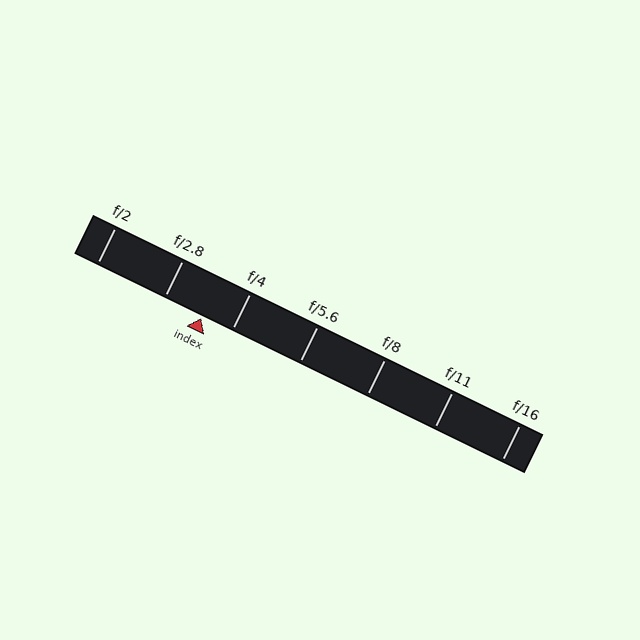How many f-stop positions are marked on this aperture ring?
There are 7 f-stop positions marked.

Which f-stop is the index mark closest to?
The index mark is closest to f/4.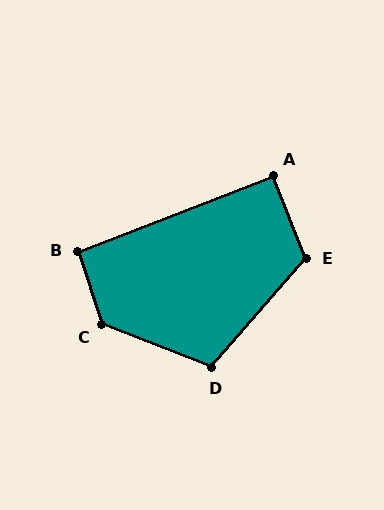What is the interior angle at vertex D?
Approximately 110 degrees (obtuse).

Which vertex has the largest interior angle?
C, at approximately 129 degrees.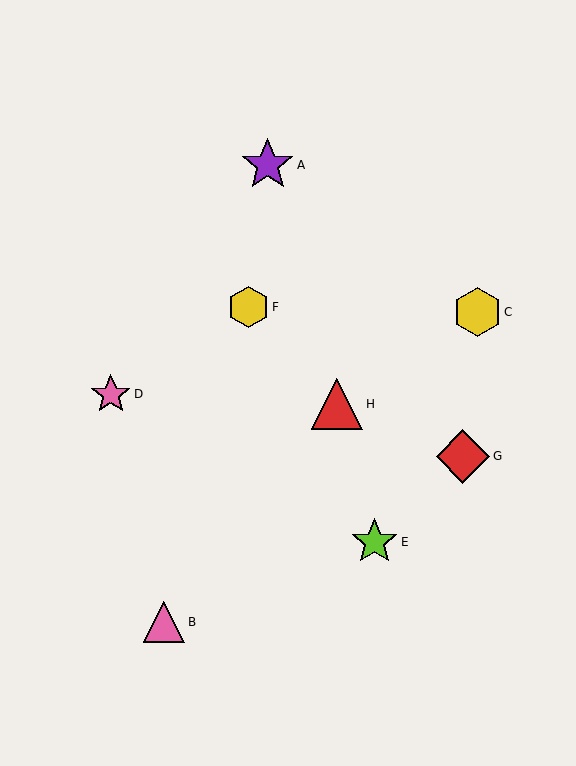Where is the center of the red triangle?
The center of the red triangle is at (337, 404).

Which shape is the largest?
The red diamond (labeled G) is the largest.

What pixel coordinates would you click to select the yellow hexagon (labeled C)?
Click at (477, 312) to select the yellow hexagon C.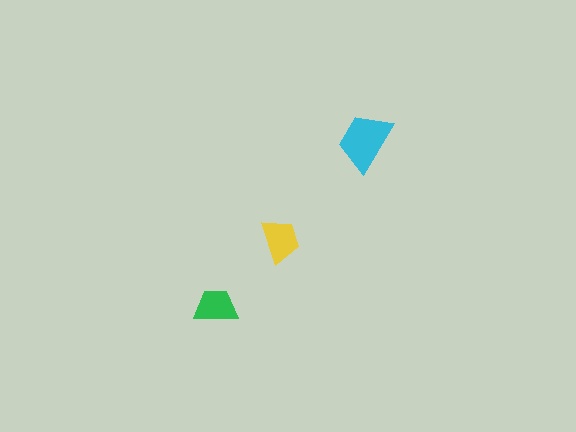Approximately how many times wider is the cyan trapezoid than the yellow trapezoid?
About 1.5 times wider.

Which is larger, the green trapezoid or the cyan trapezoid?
The cyan one.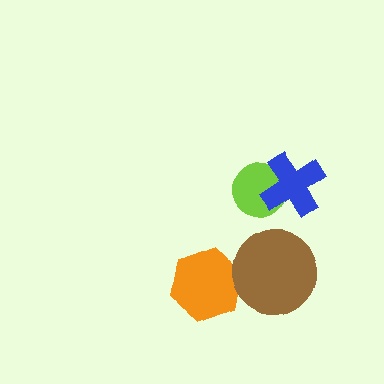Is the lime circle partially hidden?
Yes, it is partially covered by another shape.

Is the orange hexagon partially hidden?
Yes, it is partially covered by another shape.